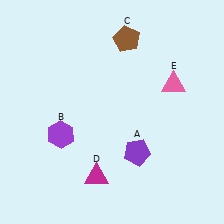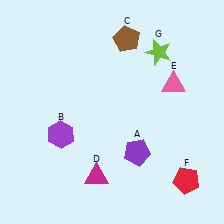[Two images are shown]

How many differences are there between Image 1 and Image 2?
There are 2 differences between the two images.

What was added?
A red pentagon (F), a lime star (G) were added in Image 2.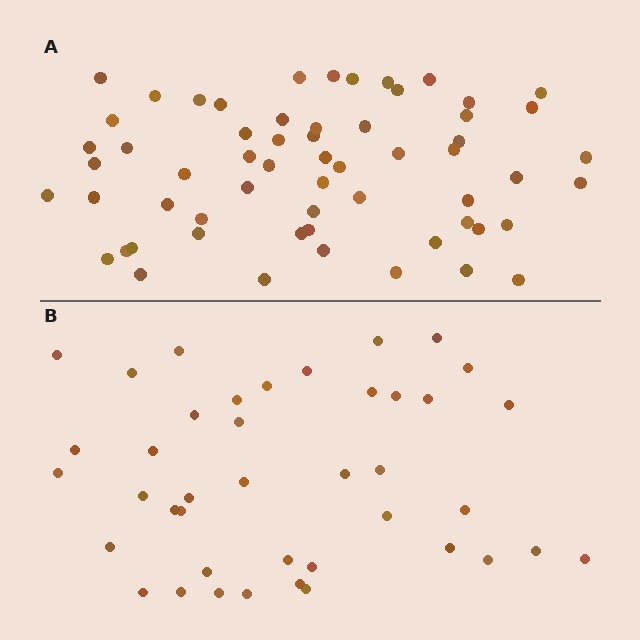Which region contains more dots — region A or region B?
Region A (the top region) has more dots.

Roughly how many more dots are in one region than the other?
Region A has approximately 20 more dots than region B.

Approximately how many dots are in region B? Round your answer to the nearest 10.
About 40 dots. (The exact count is 41, which rounds to 40.)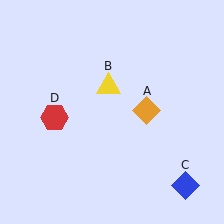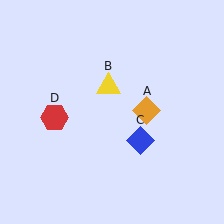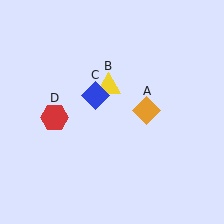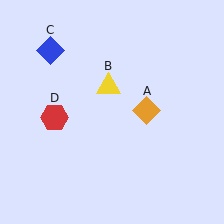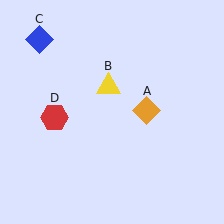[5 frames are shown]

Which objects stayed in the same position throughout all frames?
Orange diamond (object A) and yellow triangle (object B) and red hexagon (object D) remained stationary.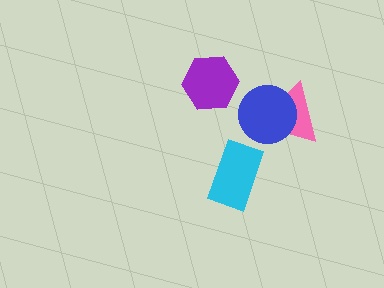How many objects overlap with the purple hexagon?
0 objects overlap with the purple hexagon.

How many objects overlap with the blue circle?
1 object overlaps with the blue circle.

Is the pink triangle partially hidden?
Yes, it is partially covered by another shape.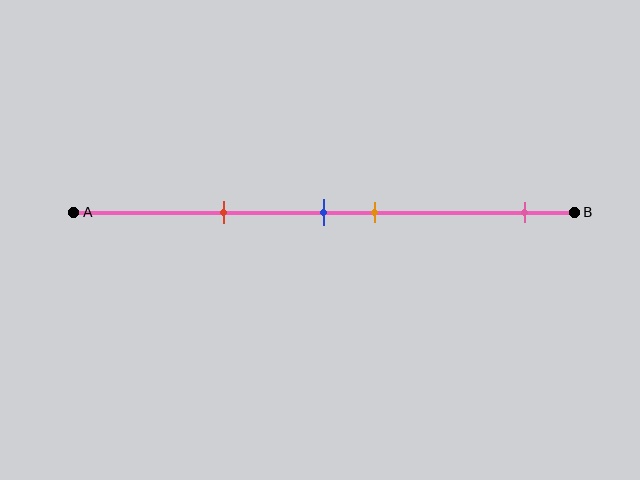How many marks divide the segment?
There are 4 marks dividing the segment.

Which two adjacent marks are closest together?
The blue and orange marks are the closest adjacent pair.